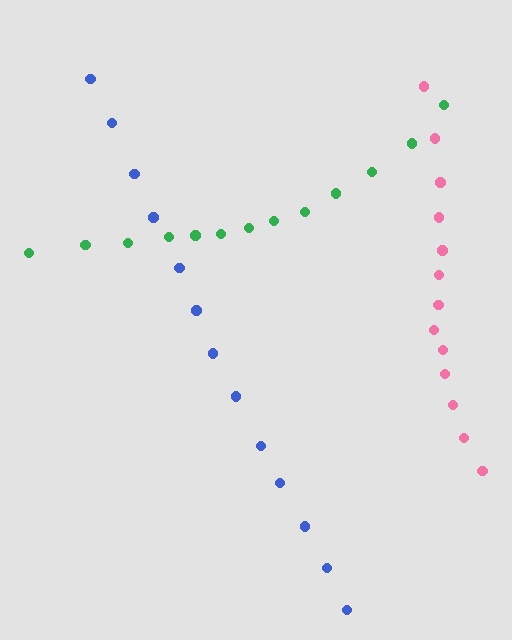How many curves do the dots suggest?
There are 3 distinct paths.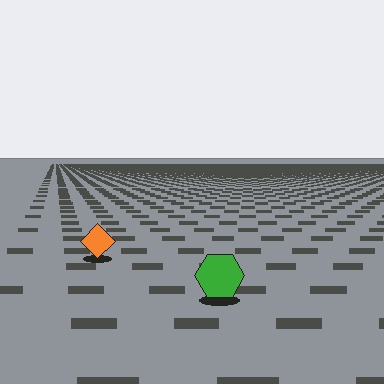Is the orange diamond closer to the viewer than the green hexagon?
No. The green hexagon is closer — you can tell from the texture gradient: the ground texture is coarser near it.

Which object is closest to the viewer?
The green hexagon is closest. The texture marks near it are larger and more spread out.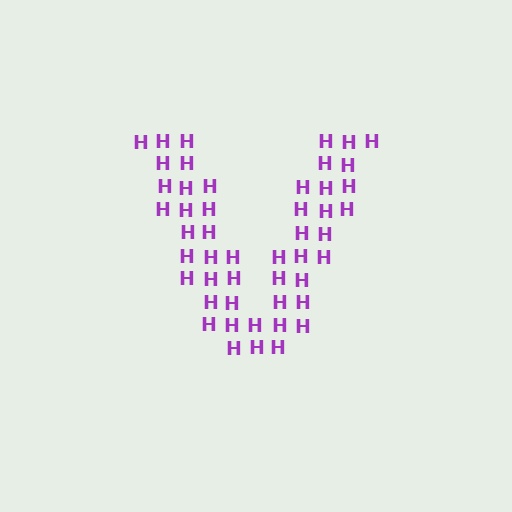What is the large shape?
The large shape is the letter V.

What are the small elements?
The small elements are letter H's.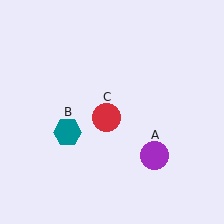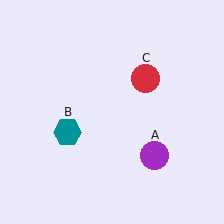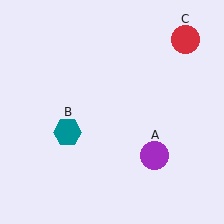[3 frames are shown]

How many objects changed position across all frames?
1 object changed position: red circle (object C).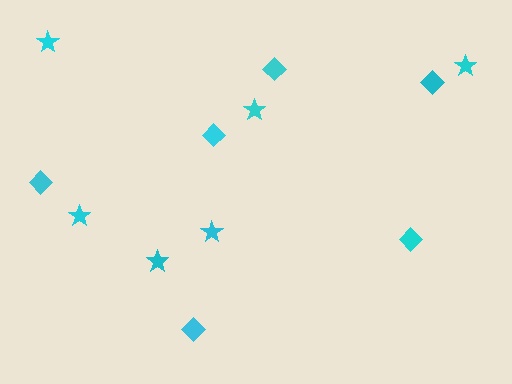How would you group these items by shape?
There are 2 groups: one group of stars (6) and one group of diamonds (6).